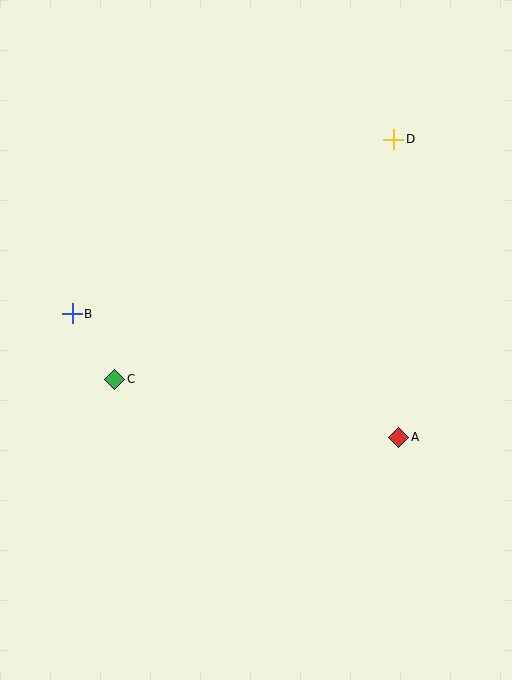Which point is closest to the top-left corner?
Point B is closest to the top-left corner.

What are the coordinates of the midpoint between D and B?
The midpoint between D and B is at (233, 226).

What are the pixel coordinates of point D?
Point D is at (394, 139).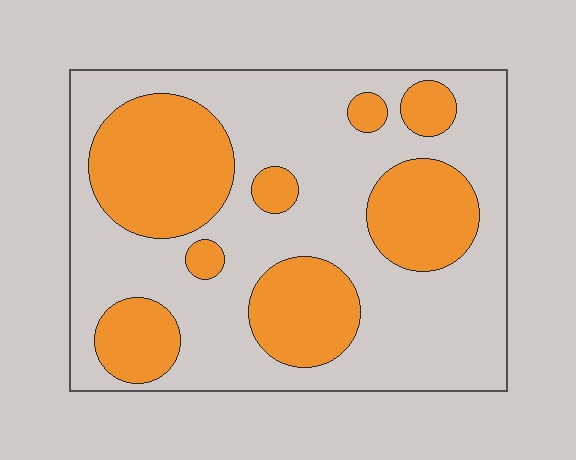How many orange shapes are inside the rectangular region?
8.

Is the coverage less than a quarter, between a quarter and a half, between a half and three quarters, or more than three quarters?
Between a quarter and a half.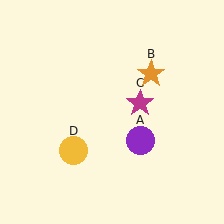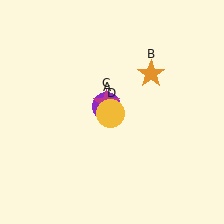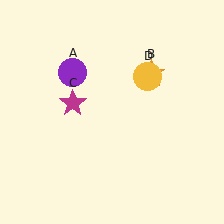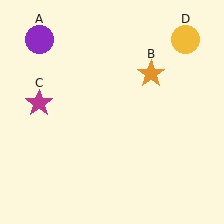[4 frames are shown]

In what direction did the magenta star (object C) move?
The magenta star (object C) moved left.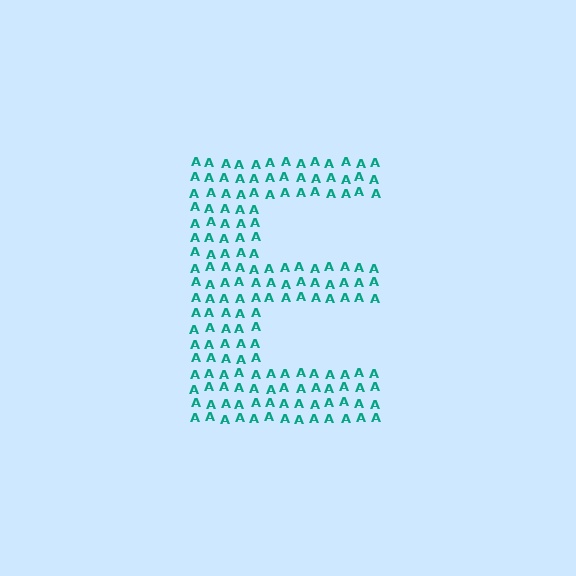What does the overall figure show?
The overall figure shows the letter E.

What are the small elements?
The small elements are letter A's.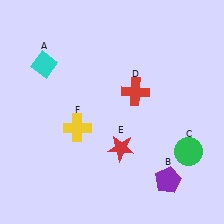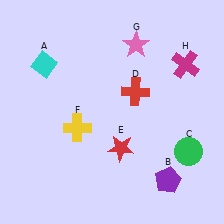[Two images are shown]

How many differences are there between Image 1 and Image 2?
There are 2 differences between the two images.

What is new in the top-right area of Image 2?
A pink star (G) was added in the top-right area of Image 2.